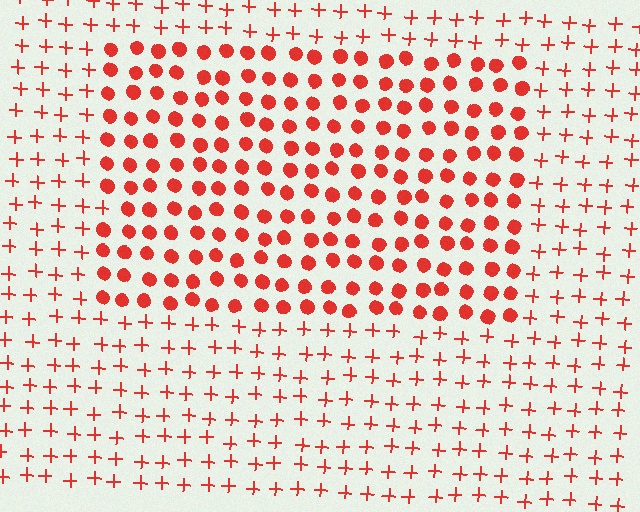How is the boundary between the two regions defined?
The boundary is defined by a change in element shape: circles inside vs. plus signs outside. All elements share the same color and spacing.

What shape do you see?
I see a rectangle.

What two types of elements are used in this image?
The image uses circles inside the rectangle region and plus signs outside it.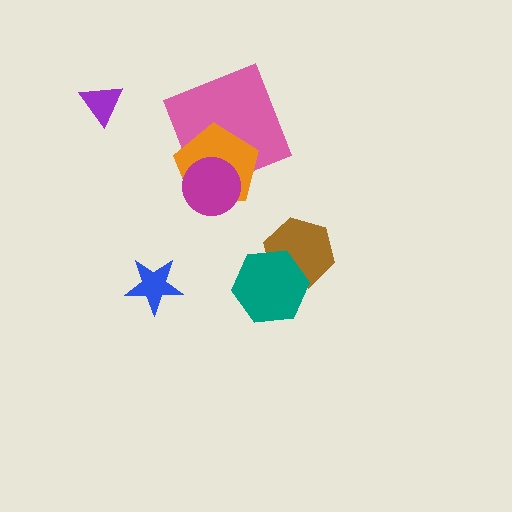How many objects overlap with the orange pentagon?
2 objects overlap with the orange pentagon.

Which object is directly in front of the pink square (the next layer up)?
The orange pentagon is directly in front of the pink square.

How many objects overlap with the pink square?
2 objects overlap with the pink square.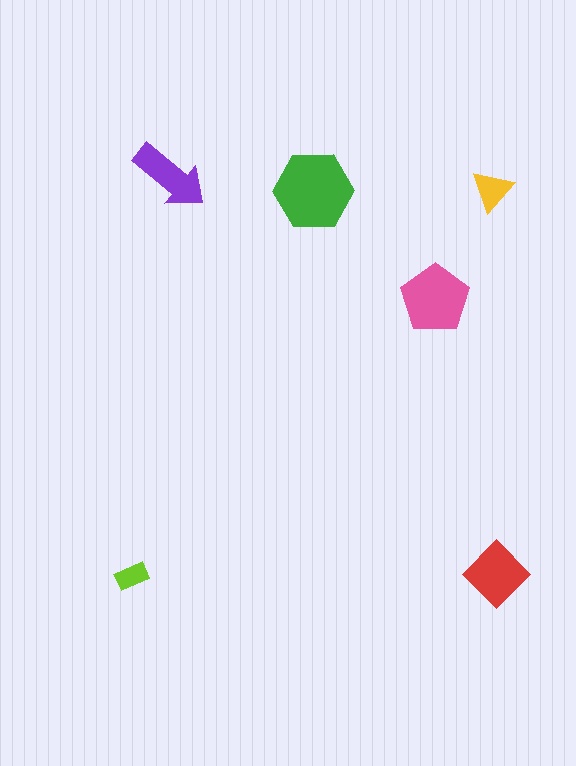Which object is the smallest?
The lime rectangle.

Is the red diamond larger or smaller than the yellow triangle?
Larger.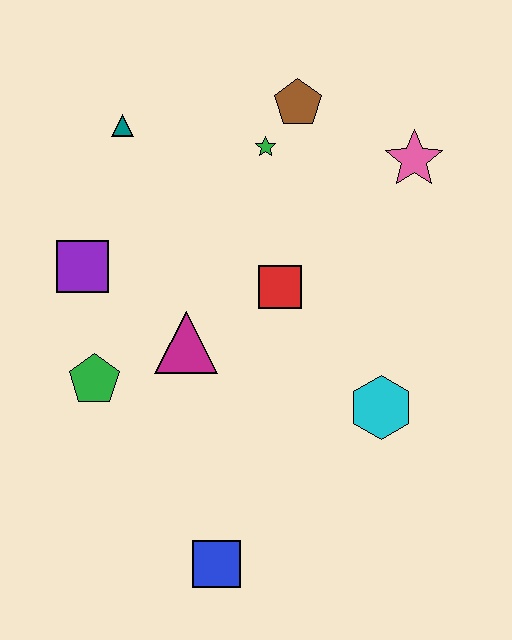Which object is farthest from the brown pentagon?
The blue square is farthest from the brown pentagon.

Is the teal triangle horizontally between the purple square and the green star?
Yes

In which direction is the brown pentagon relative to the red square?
The brown pentagon is above the red square.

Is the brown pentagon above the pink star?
Yes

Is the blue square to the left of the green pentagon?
No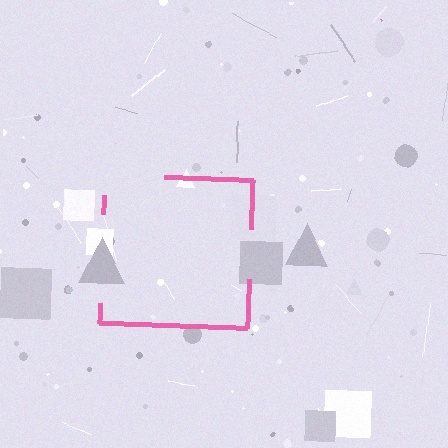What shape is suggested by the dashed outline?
The dashed outline suggests a square.